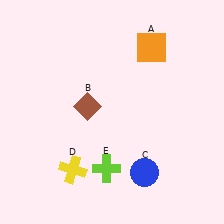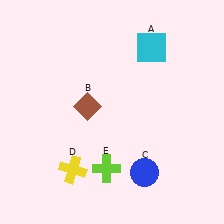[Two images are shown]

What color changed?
The square (A) changed from orange in Image 1 to cyan in Image 2.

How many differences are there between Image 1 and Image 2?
There is 1 difference between the two images.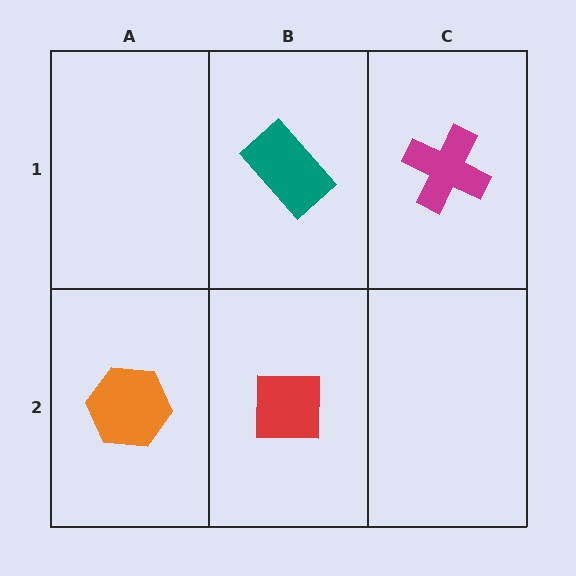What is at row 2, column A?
An orange hexagon.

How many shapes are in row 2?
2 shapes.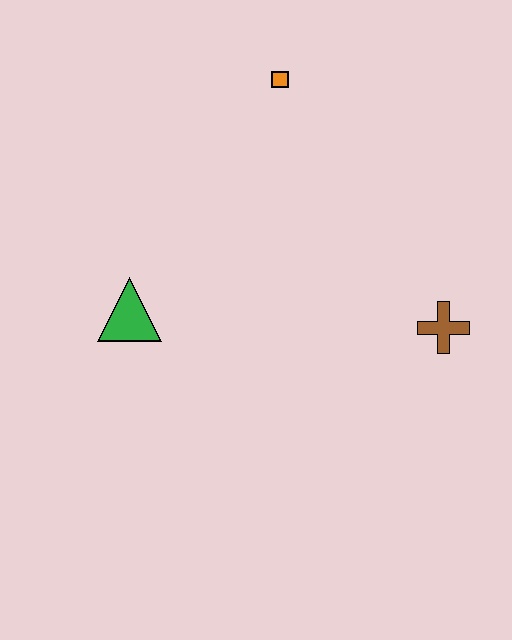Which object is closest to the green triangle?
The orange square is closest to the green triangle.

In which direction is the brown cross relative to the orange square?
The brown cross is below the orange square.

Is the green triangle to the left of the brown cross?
Yes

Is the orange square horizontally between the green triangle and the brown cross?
Yes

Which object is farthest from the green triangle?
The brown cross is farthest from the green triangle.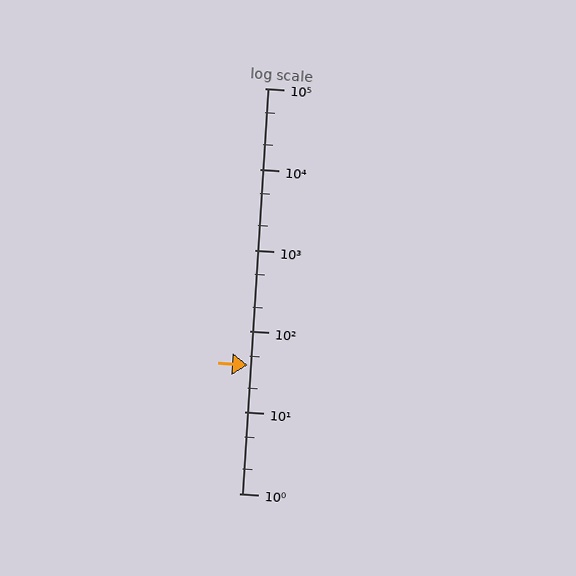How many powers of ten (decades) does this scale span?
The scale spans 5 decades, from 1 to 100000.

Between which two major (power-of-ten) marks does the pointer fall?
The pointer is between 10 and 100.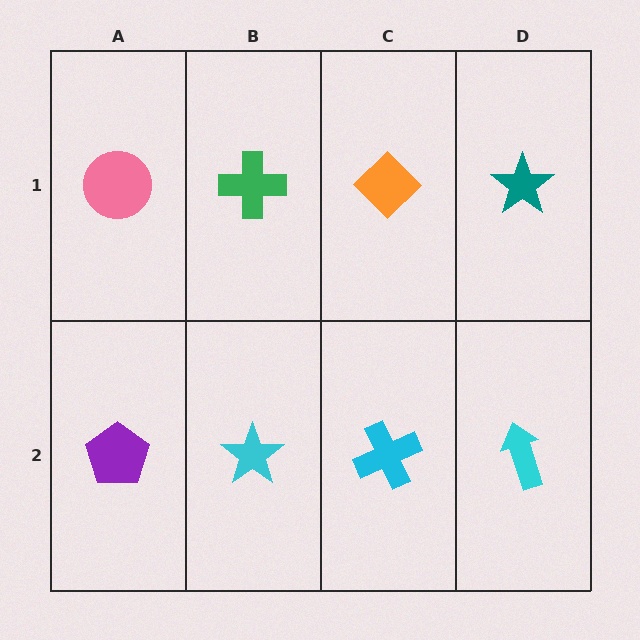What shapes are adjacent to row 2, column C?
An orange diamond (row 1, column C), a cyan star (row 2, column B), a cyan arrow (row 2, column D).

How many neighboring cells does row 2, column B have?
3.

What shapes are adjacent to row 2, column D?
A teal star (row 1, column D), a cyan cross (row 2, column C).